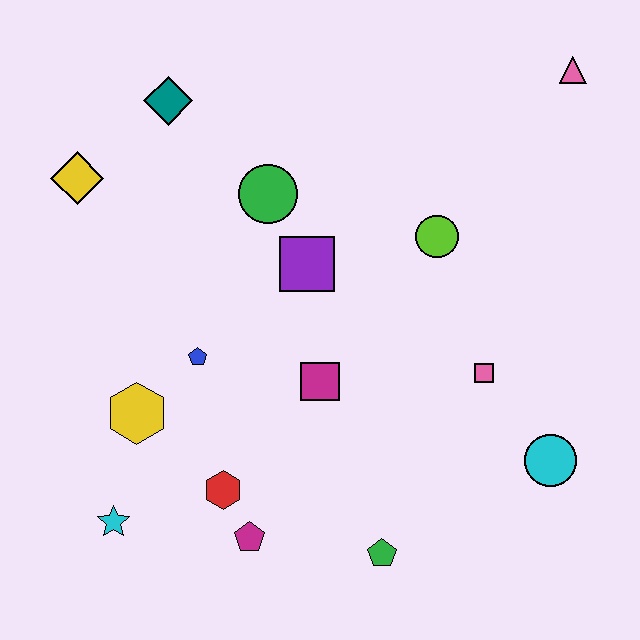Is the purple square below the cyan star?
No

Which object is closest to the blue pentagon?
The yellow hexagon is closest to the blue pentagon.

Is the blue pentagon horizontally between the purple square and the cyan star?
Yes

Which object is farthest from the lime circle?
The cyan star is farthest from the lime circle.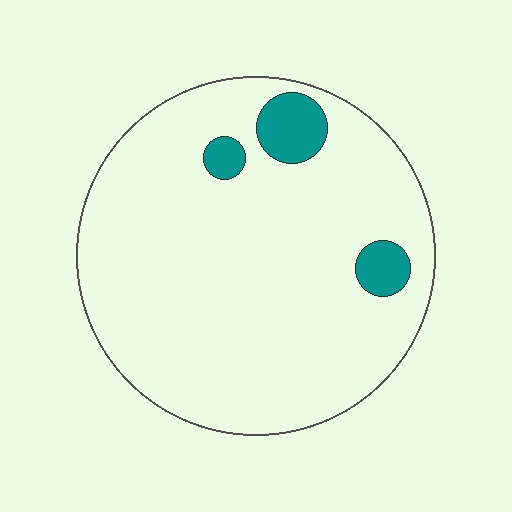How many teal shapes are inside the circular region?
3.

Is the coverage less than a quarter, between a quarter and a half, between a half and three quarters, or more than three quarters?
Less than a quarter.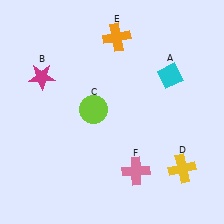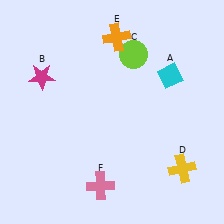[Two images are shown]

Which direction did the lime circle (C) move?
The lime circle (C) moved up.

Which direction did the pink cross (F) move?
The pink cross (F) moved left.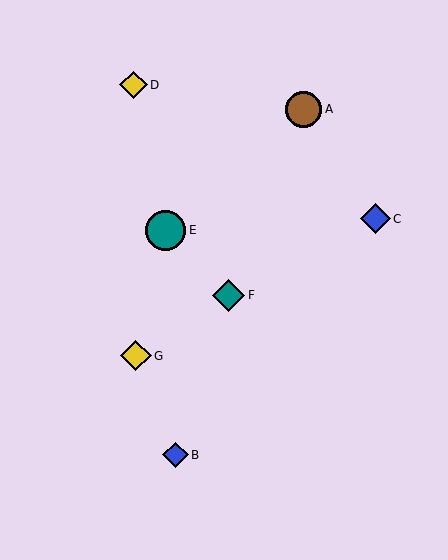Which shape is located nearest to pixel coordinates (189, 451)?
The blue diamond (labeled B) at (176, 455) is nearest to that location.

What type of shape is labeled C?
Shape C is a blue diamond.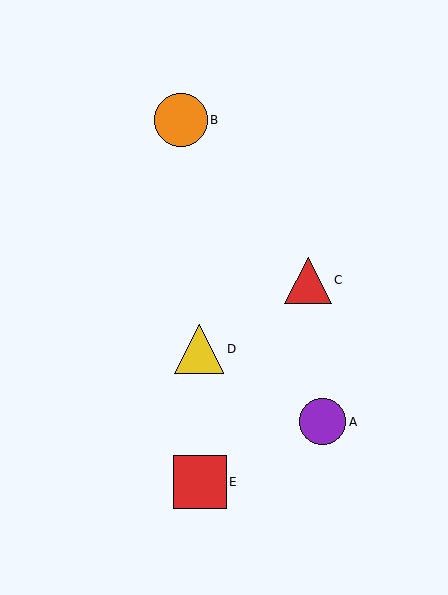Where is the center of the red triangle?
The center of the red triangle is at (308, 280).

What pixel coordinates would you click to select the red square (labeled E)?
Click at (200, 482) to select the red square E.